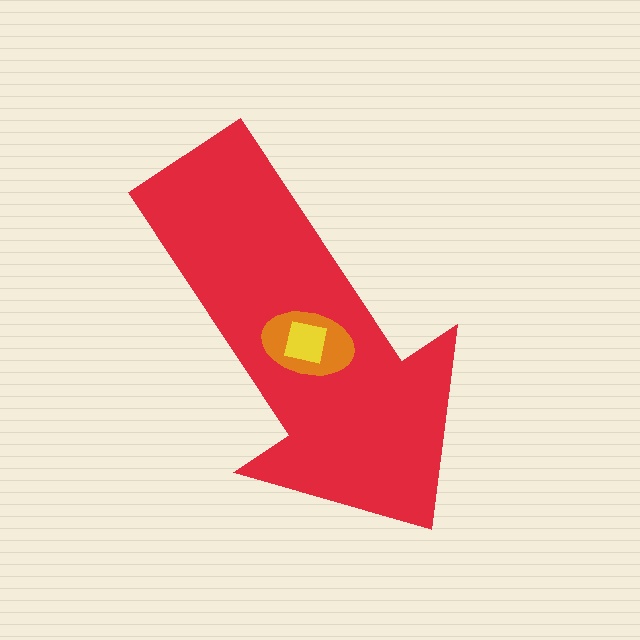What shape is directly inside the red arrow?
The orange ellipse.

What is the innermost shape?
The yellow square.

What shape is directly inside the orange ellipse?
The yellow square.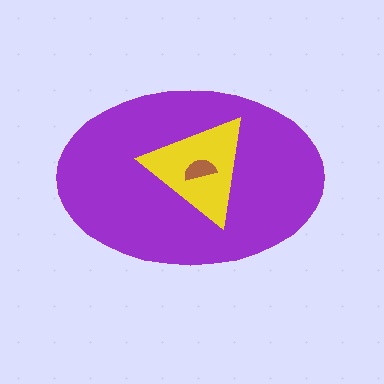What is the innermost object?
The brown semicircle.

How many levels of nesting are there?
3.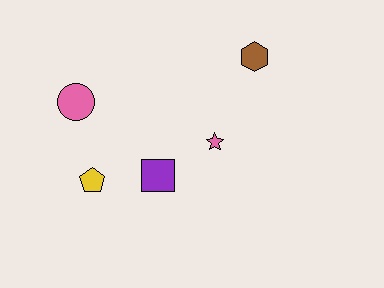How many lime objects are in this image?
There are no lime objects.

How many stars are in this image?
There is 1 star.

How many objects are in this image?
There are 5 objects.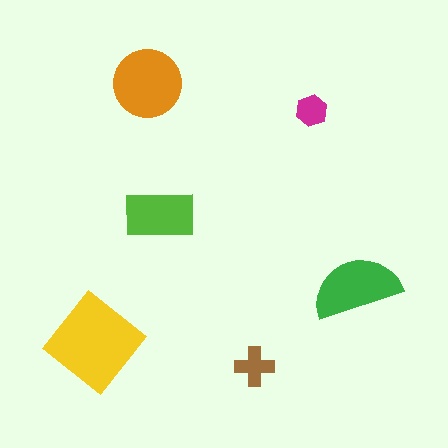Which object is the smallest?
The magenta hexagon.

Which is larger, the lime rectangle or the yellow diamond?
The yellow diamond.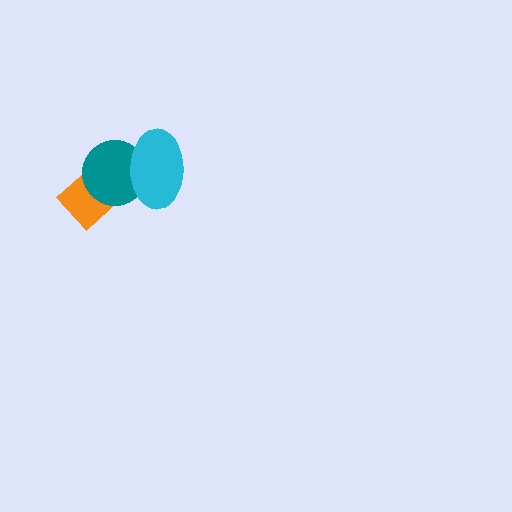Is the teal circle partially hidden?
Yes, it is partially covered by another shape.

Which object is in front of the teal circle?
The cyan ellipse is in front of the teal circle.